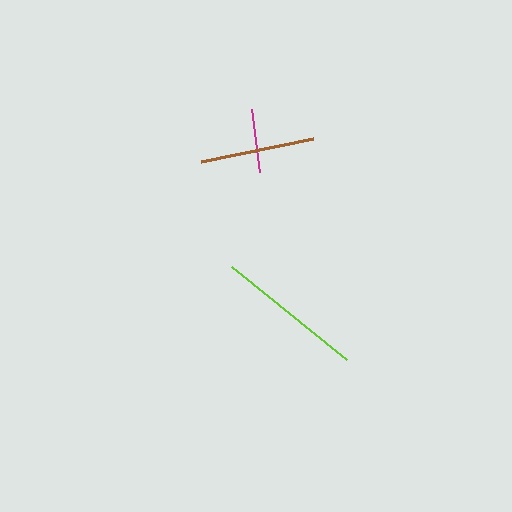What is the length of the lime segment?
The lime segment is approximately 148 pixels long.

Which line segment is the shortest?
The magenta line is the shortest at approximately 64 pixels.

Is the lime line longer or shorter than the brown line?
The lime line is longer than the brown line.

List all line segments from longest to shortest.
From longest to shortest: lime, brown, magenta.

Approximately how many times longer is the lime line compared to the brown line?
The lime line is approximately 1.3 times the length of the brown line.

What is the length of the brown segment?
The brown segment is approximately 114 pixels long.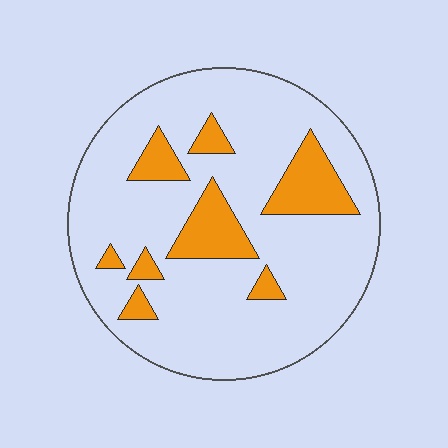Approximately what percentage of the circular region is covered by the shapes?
Approximately 20%.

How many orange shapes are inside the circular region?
8.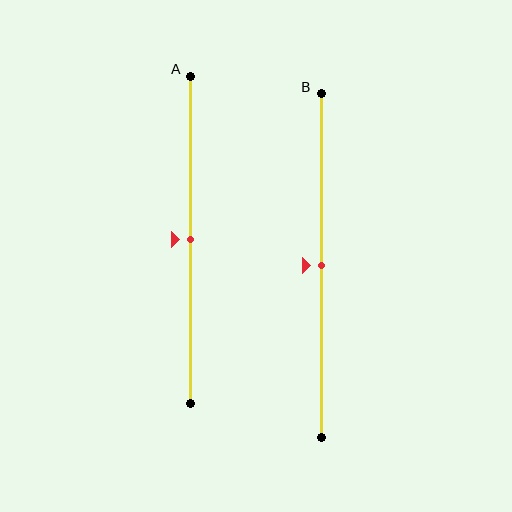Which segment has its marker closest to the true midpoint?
Segment A has its marker closest to the true midpoint.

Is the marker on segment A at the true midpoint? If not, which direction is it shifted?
Yes, the marker on segment A is at the true midpoint.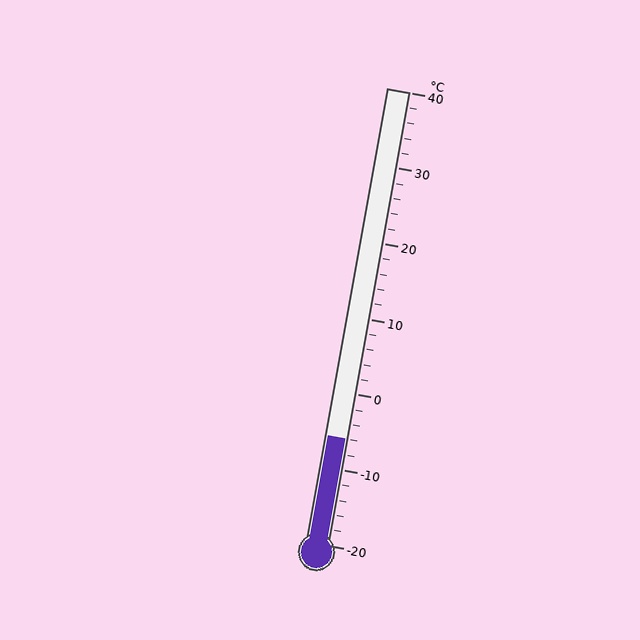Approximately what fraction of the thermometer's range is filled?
The thermometer is filled to approximately 25% of its range.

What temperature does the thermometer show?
The thermometer shows approximately -6°C.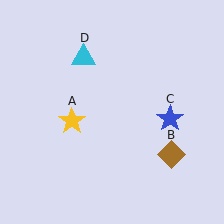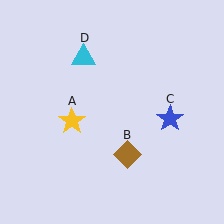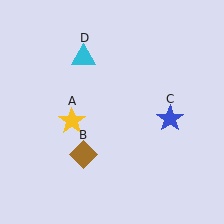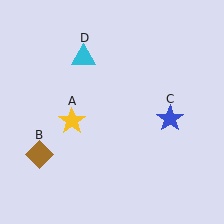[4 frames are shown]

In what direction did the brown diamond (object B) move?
The brown diamond (object B) moved left.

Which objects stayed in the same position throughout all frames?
Yellow star (object A) and blue star (object C) and cyan triangle (object D) remained stationary.